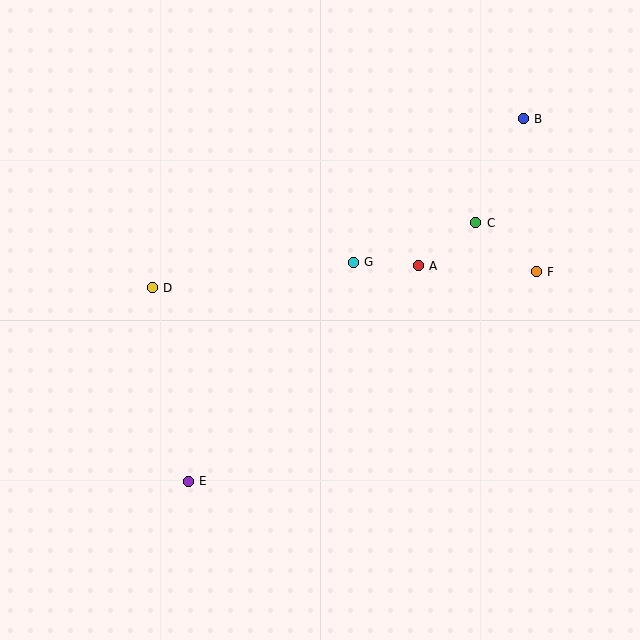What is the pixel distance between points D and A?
The distance between D and A is 267 pixels.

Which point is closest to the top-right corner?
Point B is closest to the top-right corner.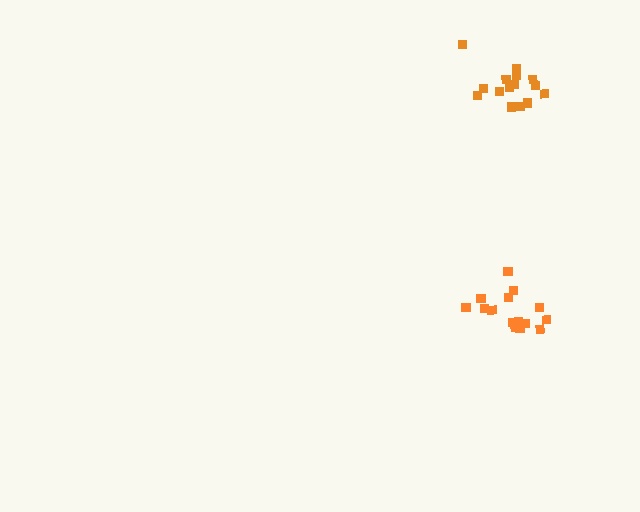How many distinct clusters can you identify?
There are 2 distinct clusters.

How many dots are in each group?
Group 1: 15 dots, Group 2: 15 dots (30 total).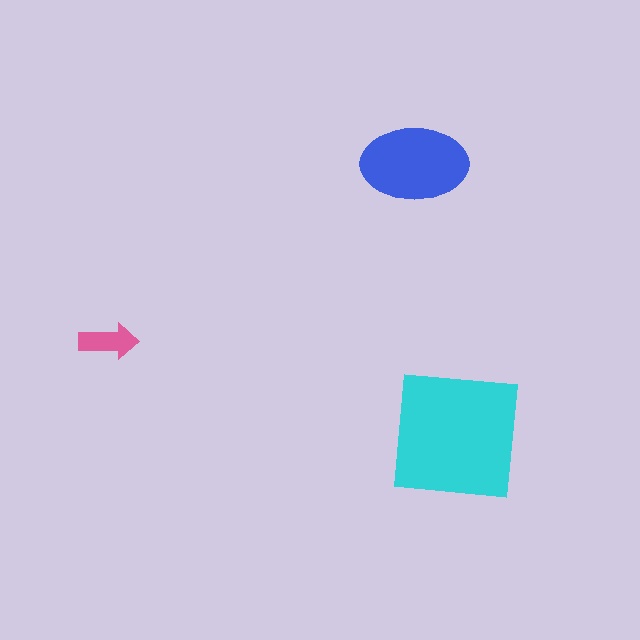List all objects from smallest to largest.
The pink arrow, the blue ellipse, the cyan square.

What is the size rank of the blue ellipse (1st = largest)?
2nd.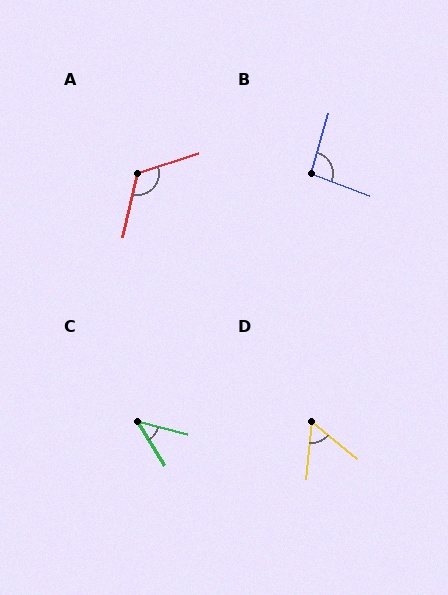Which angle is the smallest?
C, at approximately 43 degrees.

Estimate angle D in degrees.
Approximately 55 degrees.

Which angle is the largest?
A, at approximately 122 degrees.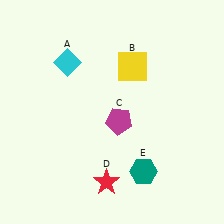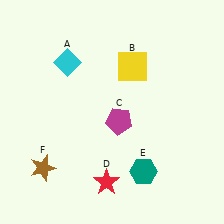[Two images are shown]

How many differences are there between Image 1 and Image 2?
There is 1 difference between the two images.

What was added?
A brown star (F) was added in Image 2.